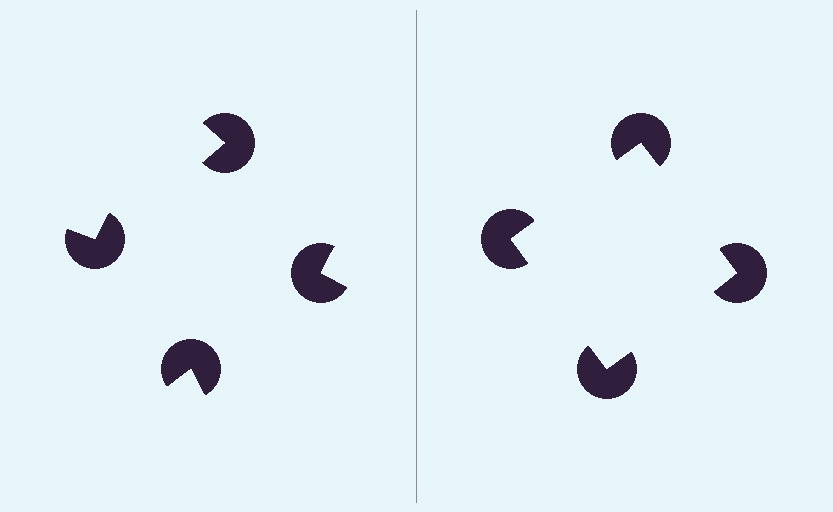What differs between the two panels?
The pac-man discs are positioned identically on both sides; only the wedge orientations differ. On the right they align to a square; on the left they are misaligned.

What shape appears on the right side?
An illusory square.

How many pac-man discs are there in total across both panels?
8 — 4 on each side.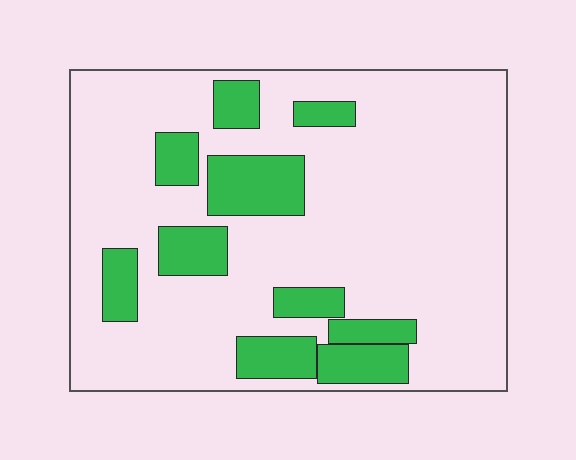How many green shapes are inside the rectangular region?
10.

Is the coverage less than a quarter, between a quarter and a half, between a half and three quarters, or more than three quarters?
Less than a quarter.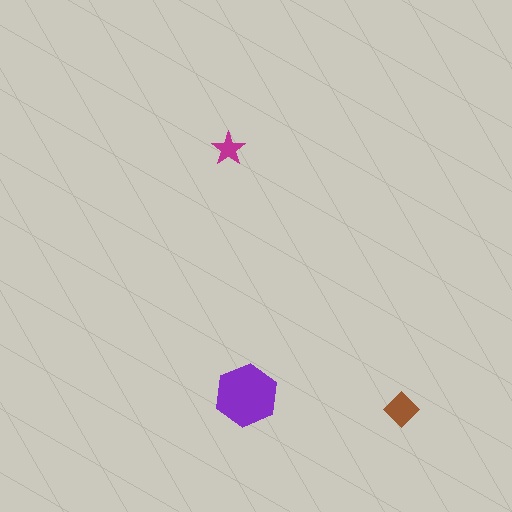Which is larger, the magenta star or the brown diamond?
The brown diamond.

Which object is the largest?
The purple hexagon.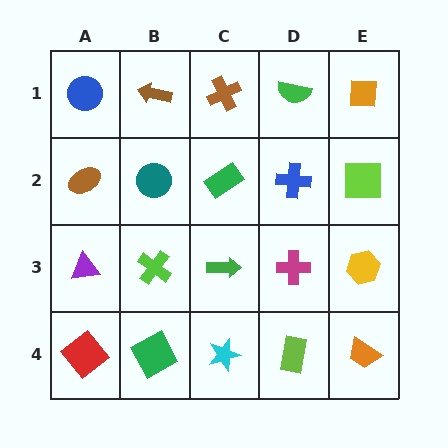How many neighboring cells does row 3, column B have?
4.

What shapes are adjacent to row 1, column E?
A lime square (row 2, column E), a green semicircle (row 1, column D).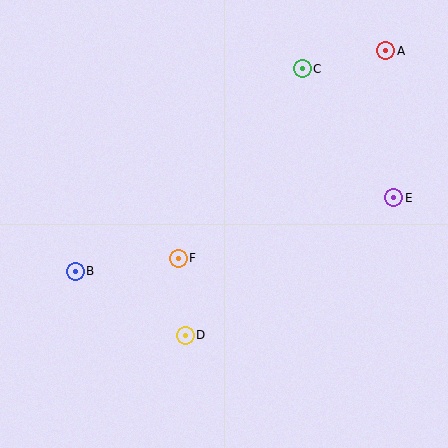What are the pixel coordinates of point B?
Point B is at (75, 271).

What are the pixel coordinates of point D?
Point D is at (185, 335).